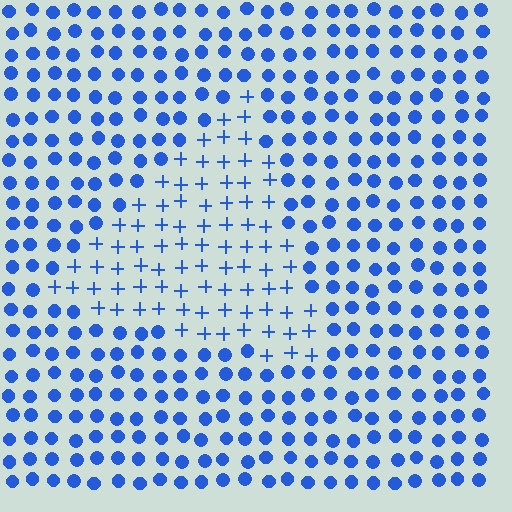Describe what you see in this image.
The image is filled with small blue elements arranged in a uniform grid. A triangle-shaped region contains plus signs, while the surrounding area contains circles. The boundary is defined purely by the change in element shape.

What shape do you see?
I see a triangle.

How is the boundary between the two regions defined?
The boundary is defined by a change in element shape: plus signs inside vs. circles outside. All elements share the same color and spacing.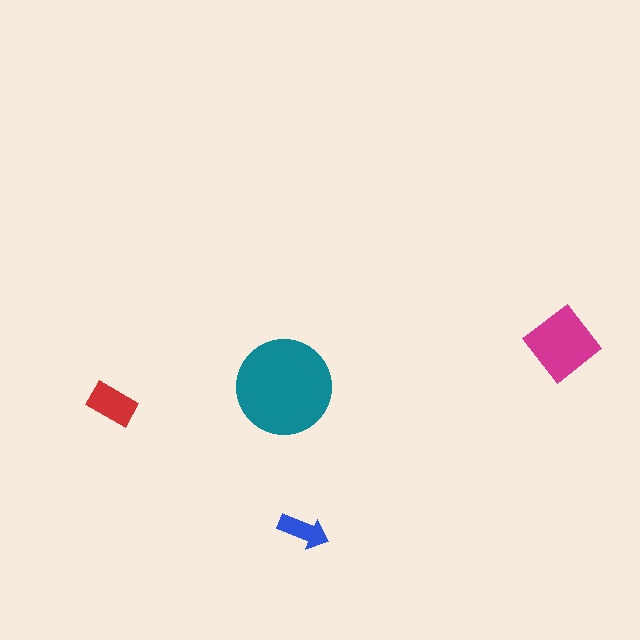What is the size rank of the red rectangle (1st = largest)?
3rd.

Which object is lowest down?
The blue arrow is bottommost.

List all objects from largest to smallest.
The teal circle, the magenta diamond, the red rectangle, the blue arrow.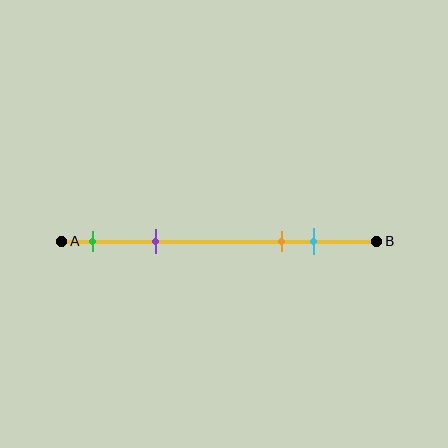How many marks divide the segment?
There are 4 marks dividing the segment.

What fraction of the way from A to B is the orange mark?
The orange mark is approximately 70% (0.7) of the way from A to B.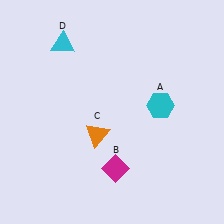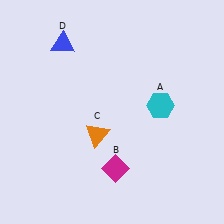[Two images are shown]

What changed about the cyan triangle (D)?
In Image 1, D is cyan. In Image 2, it changed to blue.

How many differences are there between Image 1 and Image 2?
There is 1 difference between the two images.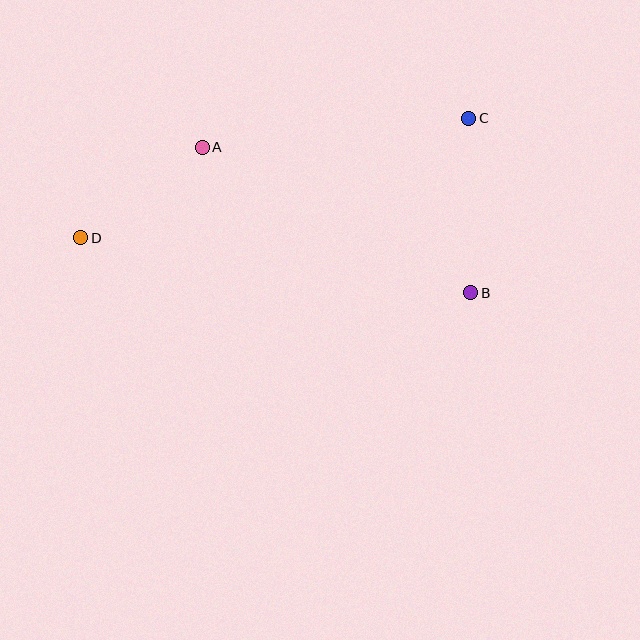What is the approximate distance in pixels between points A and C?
The distance between A and C is approximately 268 pixels.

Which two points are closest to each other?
Points A and D are closest to each other.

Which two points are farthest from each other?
Points C and D are farthest from each other.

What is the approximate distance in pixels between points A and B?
The distance between A and B is approximately 305 pixels.